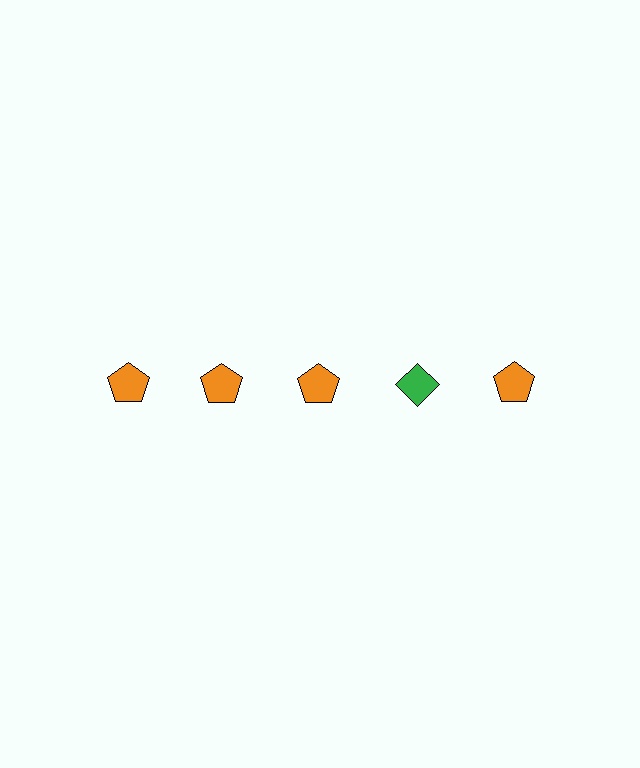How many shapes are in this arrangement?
There are 5 shapes arranged in a grid pattern.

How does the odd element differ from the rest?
It differs in both color (green instead of orange) and shape (diamond instead of pentagon).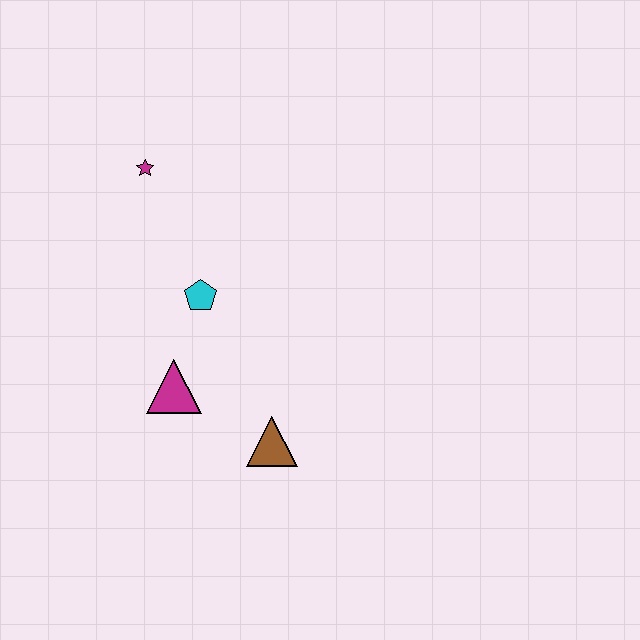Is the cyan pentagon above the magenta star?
No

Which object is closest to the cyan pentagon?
The magenta triangle is closest to the cyan pentagon.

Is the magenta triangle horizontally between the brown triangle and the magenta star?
Yes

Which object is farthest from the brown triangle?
The magenta star is farthest from the brown triangle.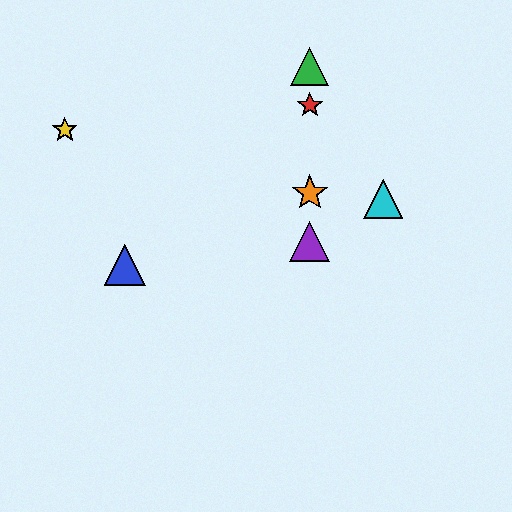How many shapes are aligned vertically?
4 shapes (the red star, the green triangle, the purple triangle, the orange star) are aligned vertically.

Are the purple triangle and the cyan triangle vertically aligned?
No, the purple triangle is at x≈310 and the cyan triangle is at x≈383.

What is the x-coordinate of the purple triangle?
The purple triangle is at x≈310.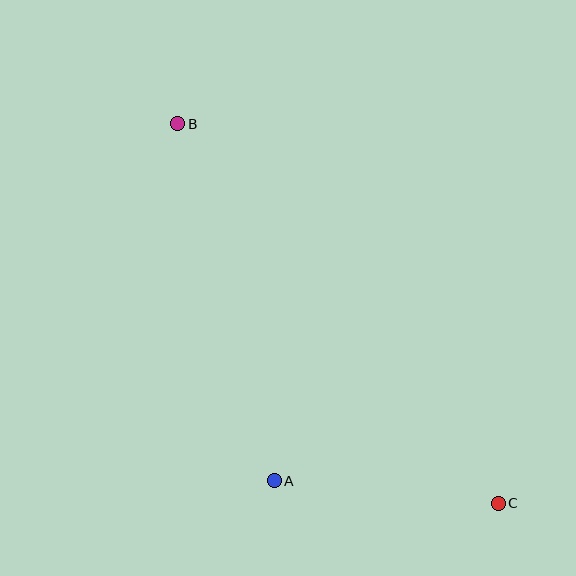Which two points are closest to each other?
Points A and C are closest to each other.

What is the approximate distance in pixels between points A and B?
The distance between A and B is approximately 370 pixels.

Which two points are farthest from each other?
Points B and C are farthest from each other.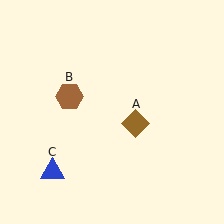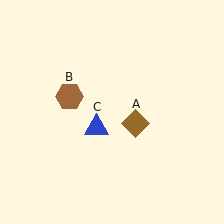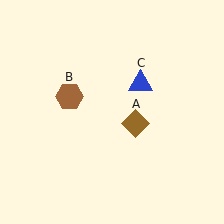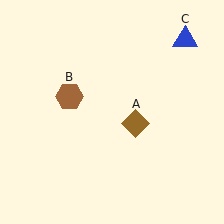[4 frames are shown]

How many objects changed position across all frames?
1 object changed position: blue triangle (object C).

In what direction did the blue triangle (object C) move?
The blue triangle (object C) moved up and to the right.